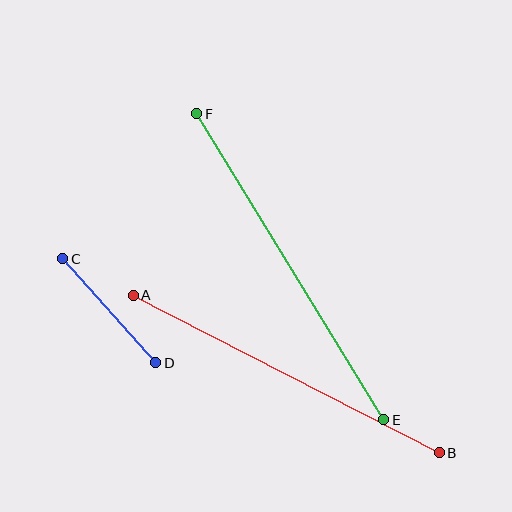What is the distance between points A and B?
The distance is approximately 344 pixels.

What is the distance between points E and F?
The distance is approximately 359 pixels.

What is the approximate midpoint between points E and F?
The midpoint is at approximately (290, 267) pixels.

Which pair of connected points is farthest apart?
Points E and F are farthest apart.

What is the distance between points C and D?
The distance is approximately 140 pixels.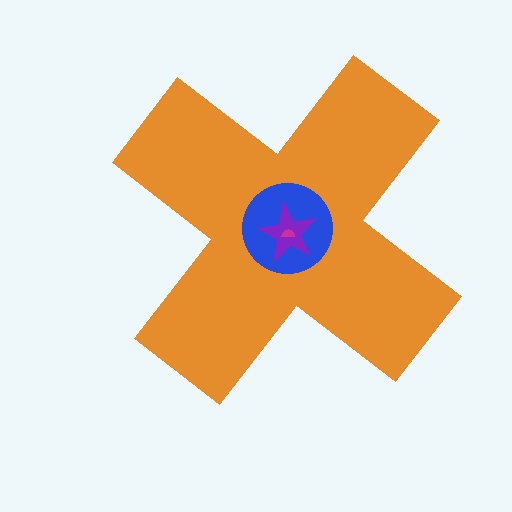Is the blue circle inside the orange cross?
Yes.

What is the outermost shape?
The orange cross.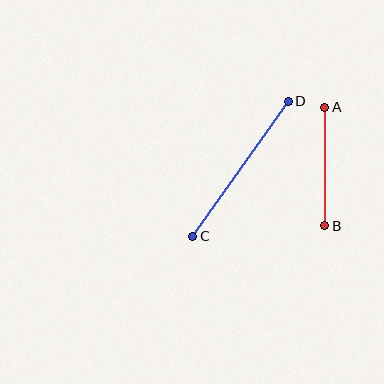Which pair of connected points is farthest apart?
Points C and D are farthest apart.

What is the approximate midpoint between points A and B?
The midpoint is at approximately (325, 166) pixels.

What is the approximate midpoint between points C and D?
The midpoint is at approximately (241, 169) pixels.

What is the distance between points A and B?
The distance is approximately 119 pixels.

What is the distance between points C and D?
The distance is approximately 165 pixels.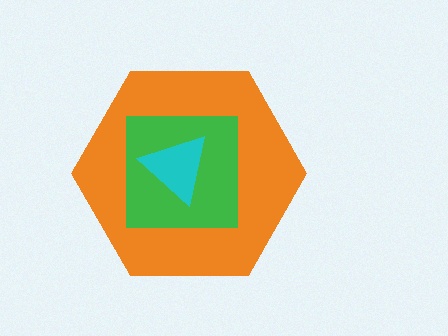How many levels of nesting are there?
3.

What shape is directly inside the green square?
The cyan triangle.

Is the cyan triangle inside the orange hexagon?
Yes.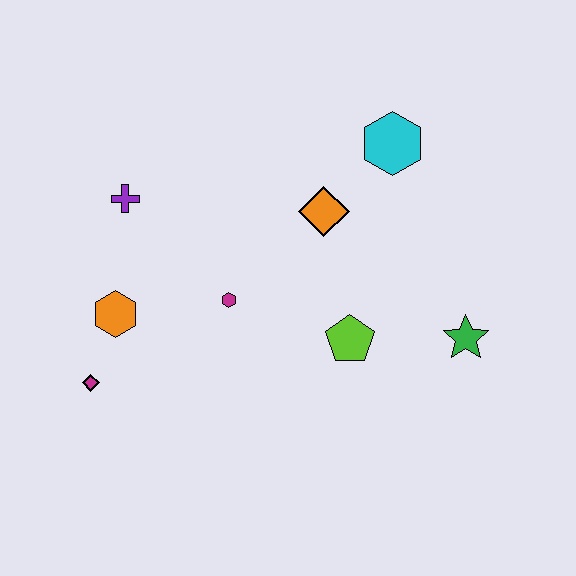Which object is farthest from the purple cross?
The green star is farthest from the purple cross.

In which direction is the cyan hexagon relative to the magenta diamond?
The cyan hexagon is to the right of the magenta diamond.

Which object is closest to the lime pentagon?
The green star is closest to the lime pentagon.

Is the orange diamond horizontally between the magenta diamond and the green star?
Yes